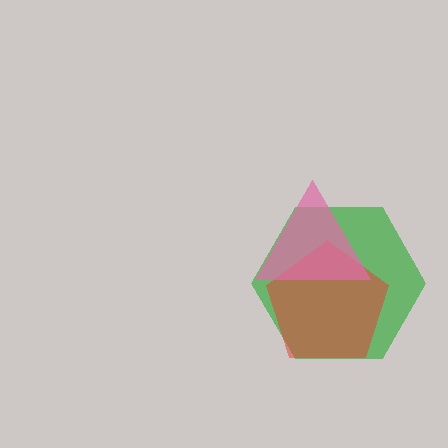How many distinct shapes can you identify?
There are 3 distinct shapes: a green hexagon, a red pentagon, a pink triangle.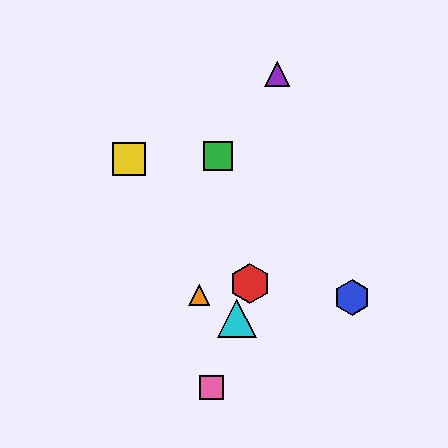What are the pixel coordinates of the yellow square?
The yellow square is at (129, 159).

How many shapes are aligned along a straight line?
3 shapes (the red hexagon, the cyan triangle, the pink square) are aligned along a straight line.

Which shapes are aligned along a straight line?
The red hexagon, the cyan triangle, the pink square are aligned along a straight line.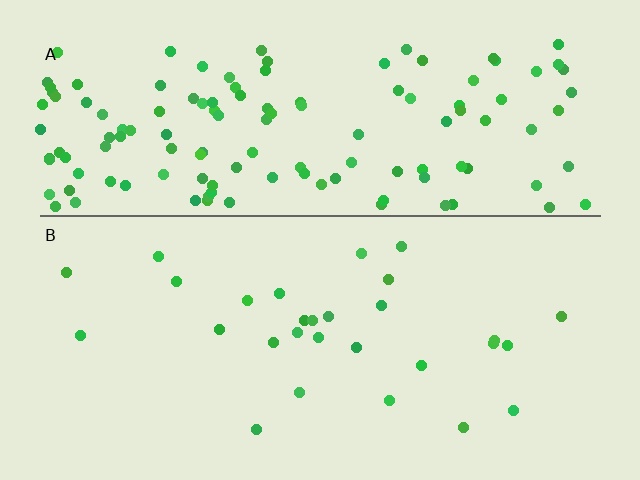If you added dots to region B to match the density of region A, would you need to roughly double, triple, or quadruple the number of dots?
Approximately quadruple.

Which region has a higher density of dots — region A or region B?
A (the top).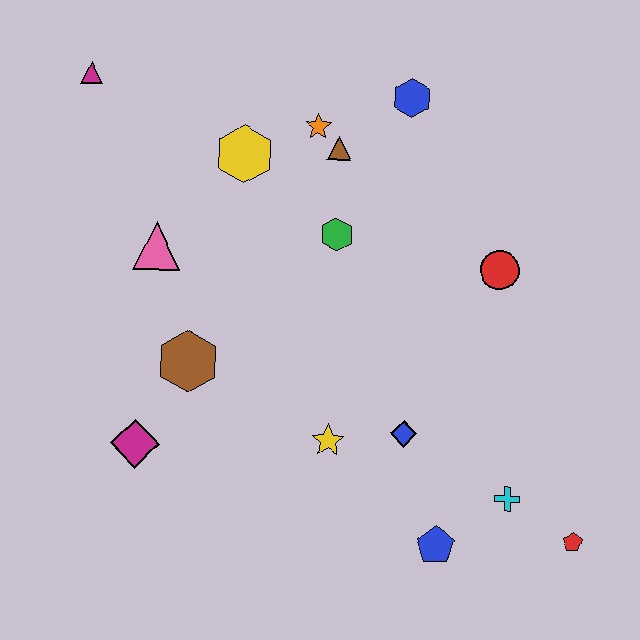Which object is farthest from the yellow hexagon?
The red pentagon is farthest from the yellow hexagon.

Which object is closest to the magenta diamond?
The brown hexagon is closest to the magenta diamond.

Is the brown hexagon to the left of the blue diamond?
Yes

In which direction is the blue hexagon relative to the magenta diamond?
The blue hexagon is above the magenta diamond.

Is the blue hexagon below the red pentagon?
No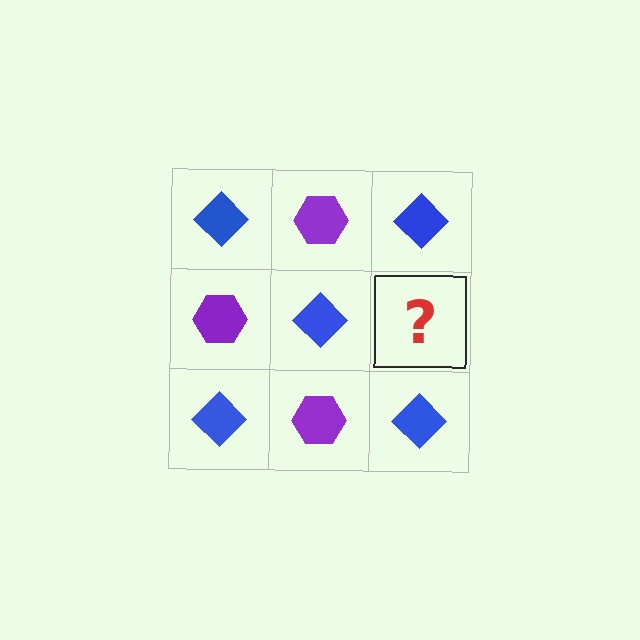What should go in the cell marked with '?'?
The missing cell should contain a purple hexagon.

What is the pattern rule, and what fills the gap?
The rule is that it alternates blue diamond and purple hexagon in a checkerboard pattern. The gap should be filled with a purple hexagon.